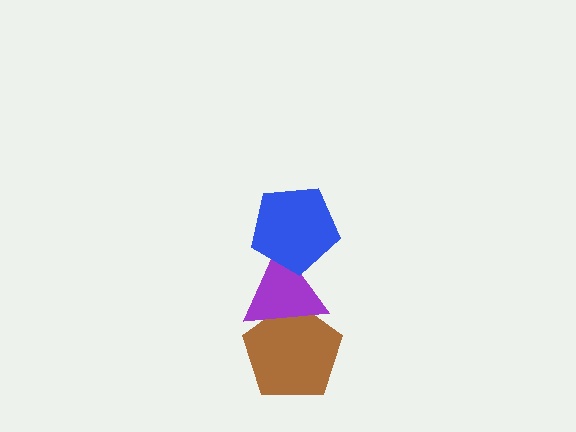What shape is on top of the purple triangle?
The blue pentagon is on top of the purple triangle.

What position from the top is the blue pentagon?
The blue pentagon is 1st from the top.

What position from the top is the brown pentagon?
The brown pentagon is 3rd from the top.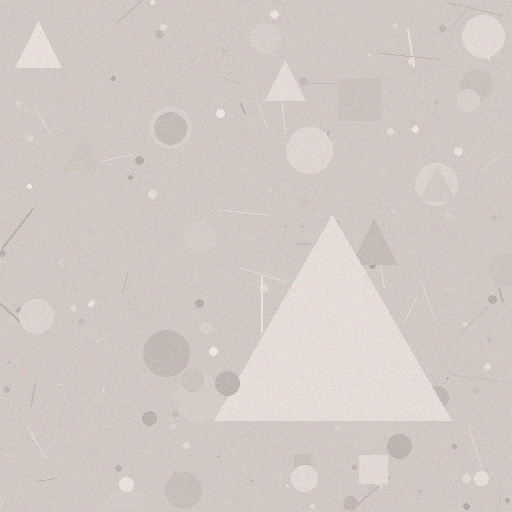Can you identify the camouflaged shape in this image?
The camouflaged shape is a triangle.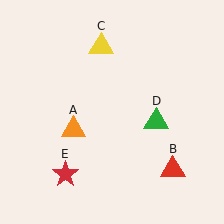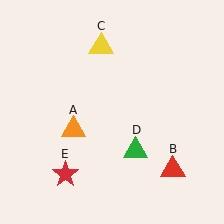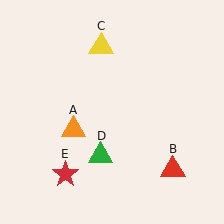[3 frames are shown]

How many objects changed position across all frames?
1 object changed position: green triangle (object D).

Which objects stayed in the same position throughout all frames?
Orange triangle (object A) and red triangle (object B) and yellow triangle (object C) and red star (object E) remained stationary.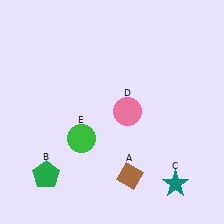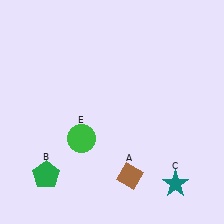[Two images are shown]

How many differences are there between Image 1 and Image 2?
There is 1 difference between the two images.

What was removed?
The pink circle (D) was removed in Image 2.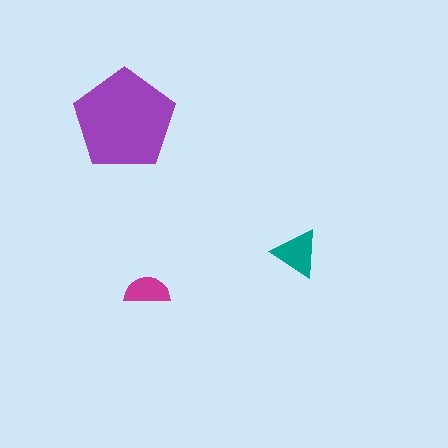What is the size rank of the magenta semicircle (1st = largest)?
3rd.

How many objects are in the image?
There are 3 objects in the image.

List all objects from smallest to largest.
The magenta semicircle, the teal triangle, the purple pentagon.